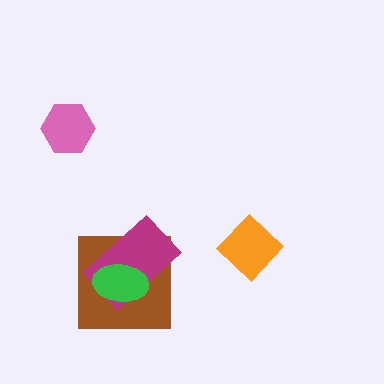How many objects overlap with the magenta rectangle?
2 objects overlap with the magenta rectangle.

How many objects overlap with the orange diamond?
0 objects overlap with the orange diamond.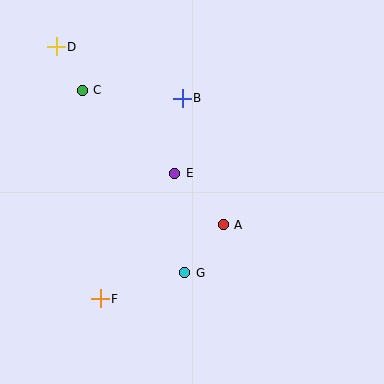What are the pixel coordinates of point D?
Point D is at (56, 47).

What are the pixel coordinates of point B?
Point B is at (182, 98).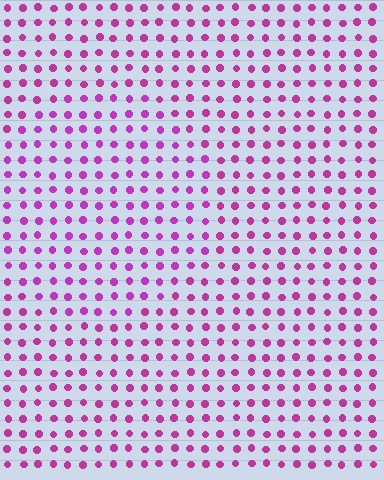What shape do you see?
I see a circle.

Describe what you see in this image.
The image is filled with small magenta elements in a uniform arrangement. A circle-shaped region is visible where the elements are tinted to a slightly different hue, forming a subtle color boundary.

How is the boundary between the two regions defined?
The boundary is defined purely by a slight shift in hue (about 16 degrees). Spacing, size, and orientation are identical on both sides.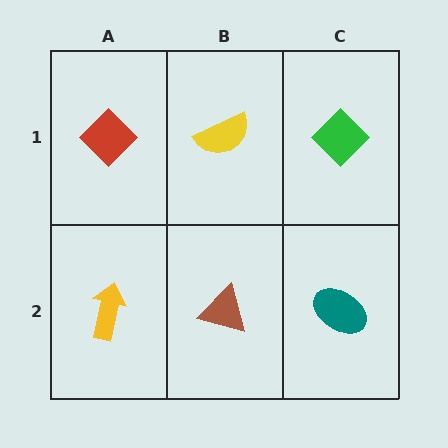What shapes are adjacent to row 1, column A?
A yellow arrow (row 2, column A), a yellow semicircle (row 1, column B).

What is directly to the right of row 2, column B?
A teal ellipse.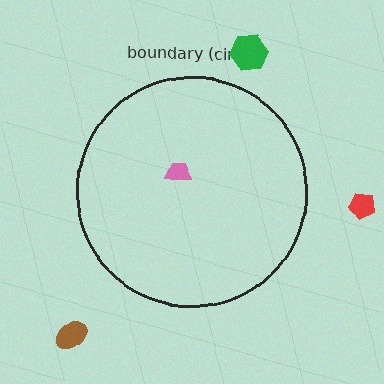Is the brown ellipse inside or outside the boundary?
Outside.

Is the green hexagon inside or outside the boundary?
Outside.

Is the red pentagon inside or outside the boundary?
Outside.